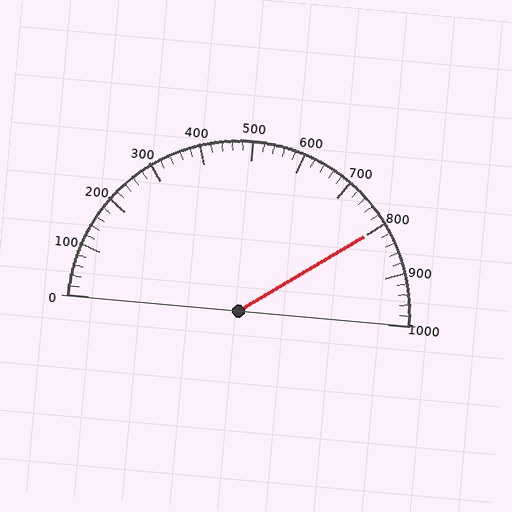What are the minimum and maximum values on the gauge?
The gauge ranges from 0 to 1000.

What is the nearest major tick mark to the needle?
The nearest major tick mark is 800.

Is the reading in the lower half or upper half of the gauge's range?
The reading is in the upper half of the range (0 to 1000).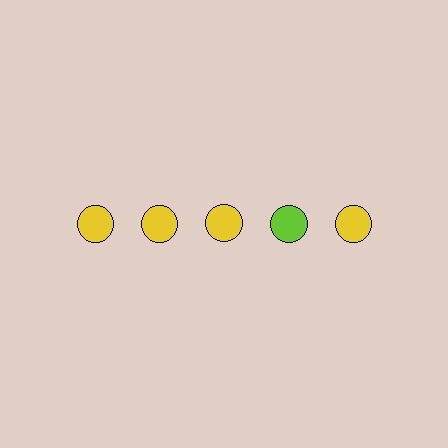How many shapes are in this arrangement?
There are 5 shapes arranged in a grid pattern.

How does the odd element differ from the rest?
It has a different color: lime instead of yellow.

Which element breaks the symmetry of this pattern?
The lime circle in the top row, second from right column breaks the symmetry. All other shapes are yellow circles.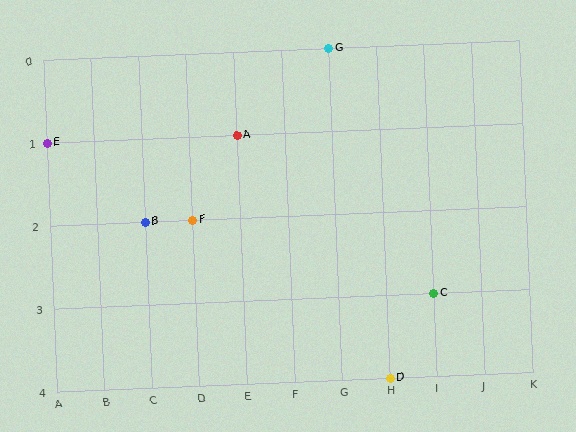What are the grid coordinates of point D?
Point D is at grid coordinates (H, 4).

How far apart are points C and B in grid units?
Points C and B are 6 columns and 1 row apart (about 6.1 grid units diagonally).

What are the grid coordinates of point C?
Point C is at grid coordinates (I, 3).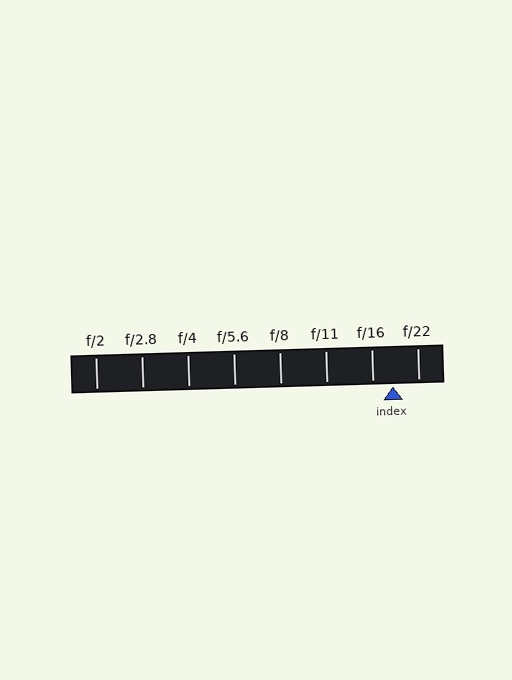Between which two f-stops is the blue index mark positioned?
The index mark is between f/16 and f/22.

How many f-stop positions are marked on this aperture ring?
There are 8 f-stop positions marked.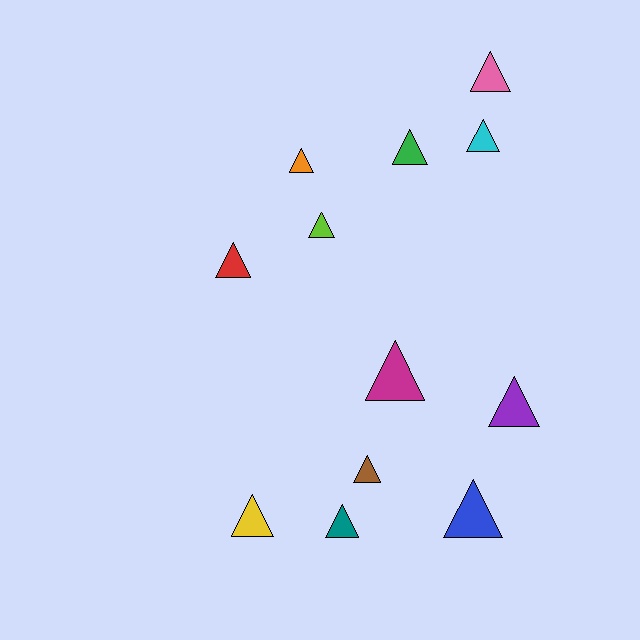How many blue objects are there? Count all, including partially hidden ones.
There is 1 blue object.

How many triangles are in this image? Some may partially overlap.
There are 12 triangles.